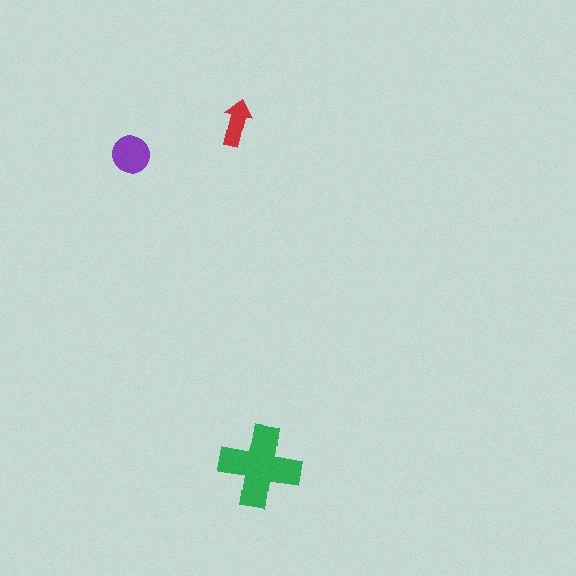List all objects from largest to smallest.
The green cross, the purple circle, the red arrow.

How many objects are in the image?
There are 3 objects in the image.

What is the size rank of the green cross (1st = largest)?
1st.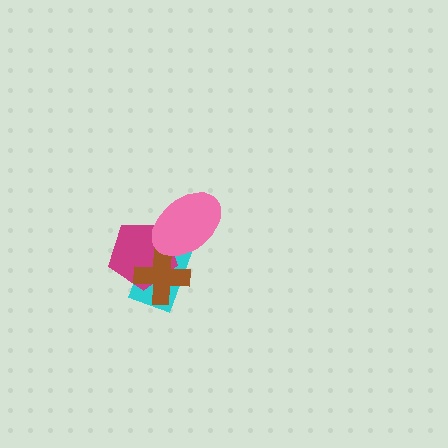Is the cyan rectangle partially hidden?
Yes, it is partially covered by another shape.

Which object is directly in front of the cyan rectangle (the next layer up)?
The magenta pentagon is directly in front of the cyan rectangle.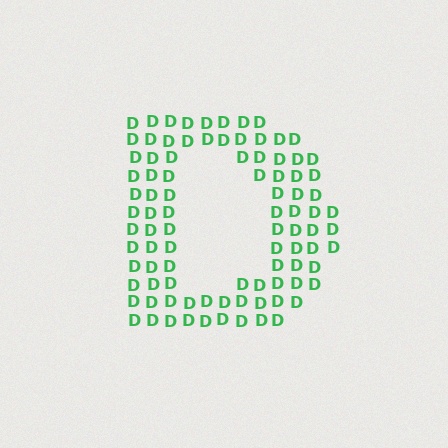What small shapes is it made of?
It is made of small letter D's.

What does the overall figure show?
The overall figure shows the letter D.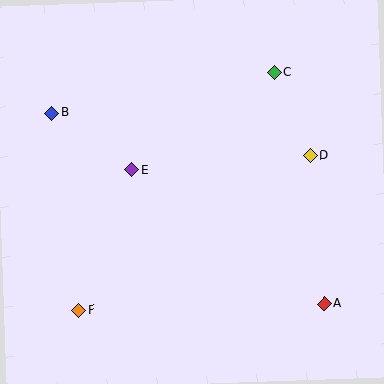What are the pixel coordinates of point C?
Point C is at (274, 72).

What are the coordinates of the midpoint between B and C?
The midpoint between B and C is at (163, 93).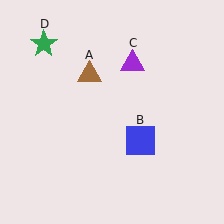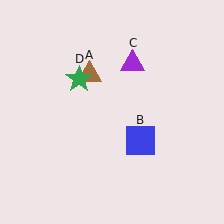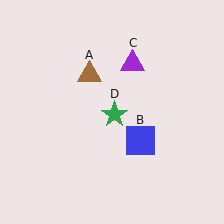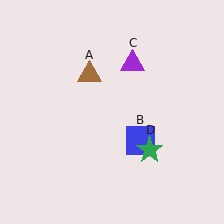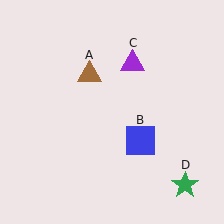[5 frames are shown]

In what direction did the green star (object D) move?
The green star (object D) moved down and to the right.